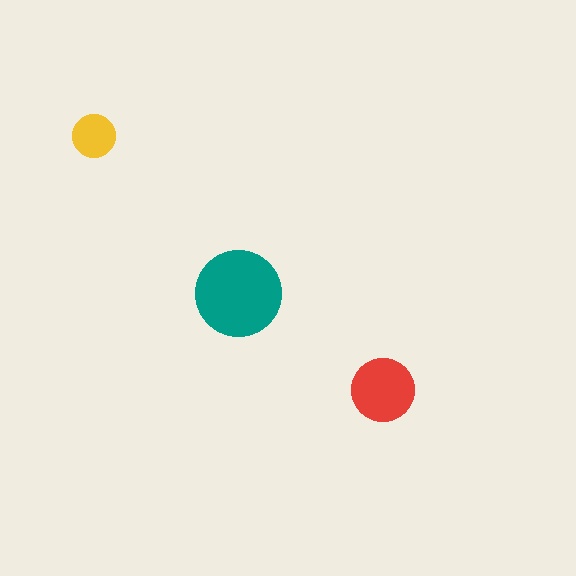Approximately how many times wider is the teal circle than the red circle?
About 1.5 times wider.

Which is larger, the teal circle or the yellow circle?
The teal one.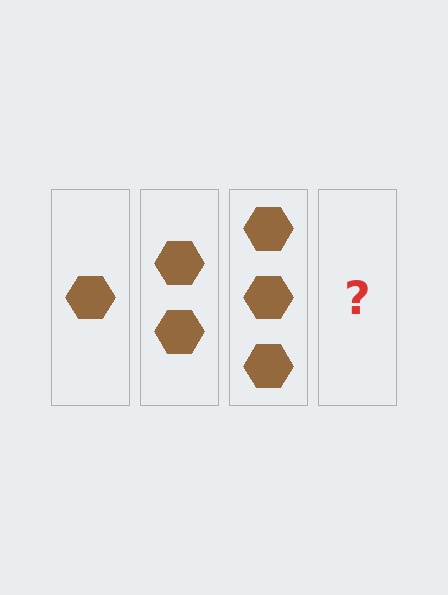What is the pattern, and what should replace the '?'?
The pattern is that each step adds one more hexagon. The '?' should be 4 hexagons.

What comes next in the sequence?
The next element should be 4 hexagons.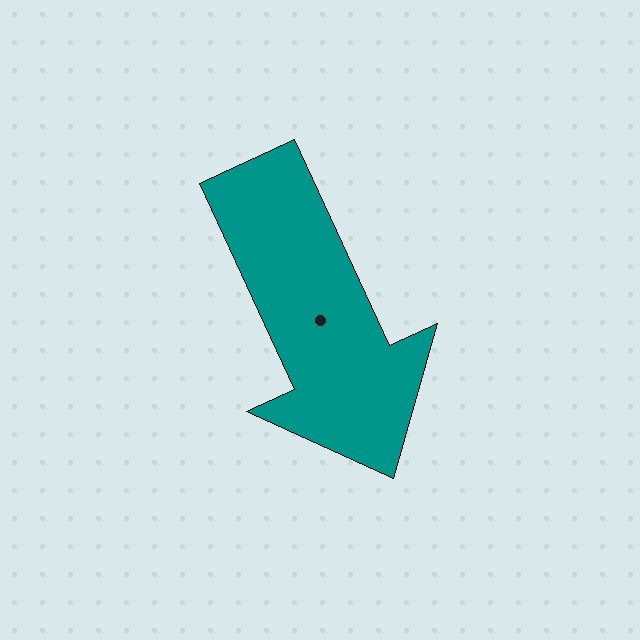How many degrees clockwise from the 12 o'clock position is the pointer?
Approximately 155 degrees.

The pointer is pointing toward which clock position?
Roughly 5 o'clock.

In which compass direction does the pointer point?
Southeast.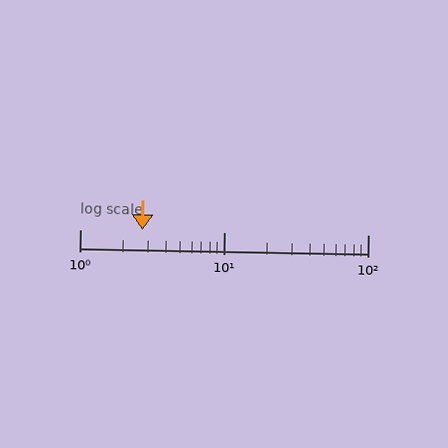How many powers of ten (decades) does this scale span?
The scale spans 2 decades, from 1 to 100.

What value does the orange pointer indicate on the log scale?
The pointer indicates approximately 2.7.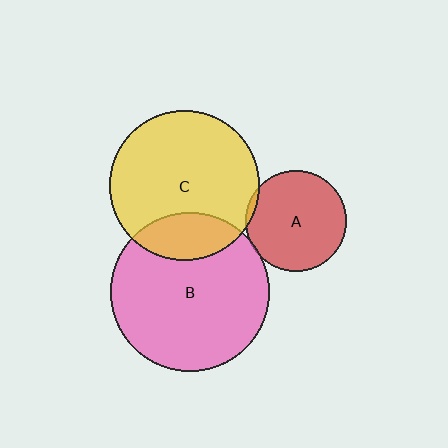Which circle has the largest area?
Circle B (pink).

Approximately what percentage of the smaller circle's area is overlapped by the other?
Approximately 20%.